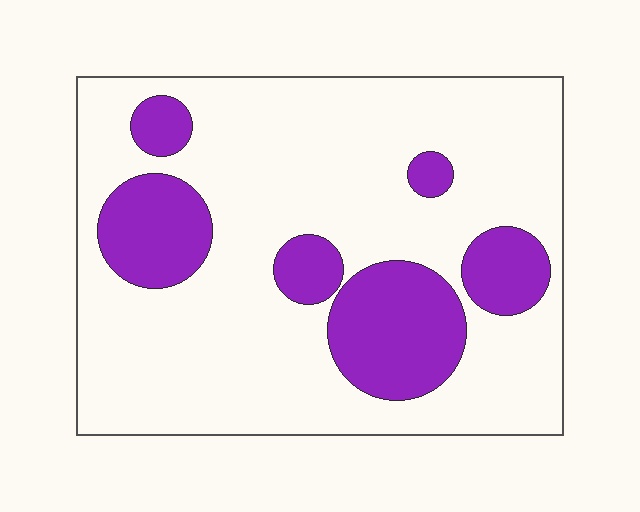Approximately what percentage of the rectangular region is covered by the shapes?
Approximately 25%.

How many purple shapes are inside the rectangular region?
6.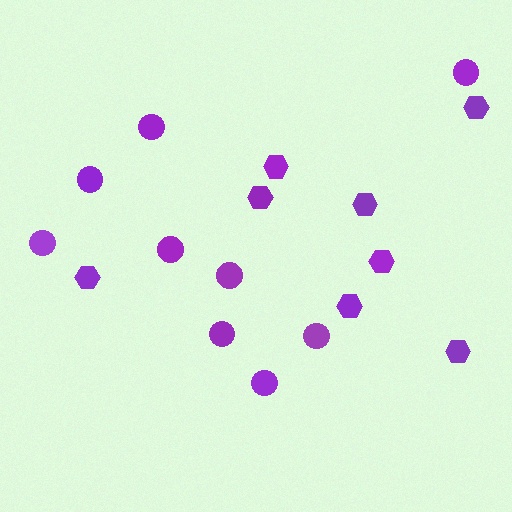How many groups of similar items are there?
There are 2 groups: one group of circles (9) and one group of hexagons (8).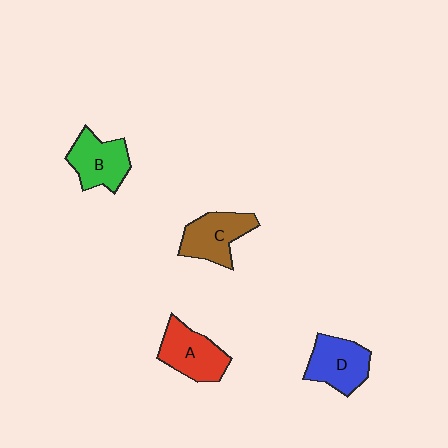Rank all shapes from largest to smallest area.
From largest to smallest: A (red), C (brown), D (blue), B (green).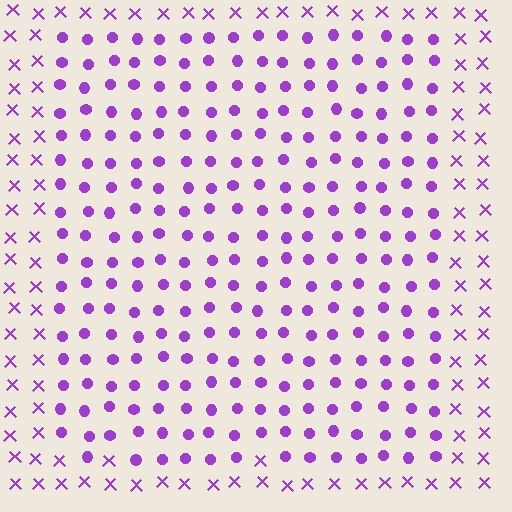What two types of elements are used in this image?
The image uses circles inside the rectangle region and X marks outside it.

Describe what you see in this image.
The image is filled with small purple elements arranged in a uniform grid. A rectangle-shaped region contains circles, while the surrounding area contains X marks. The boundary is defined purely by the change in element shape.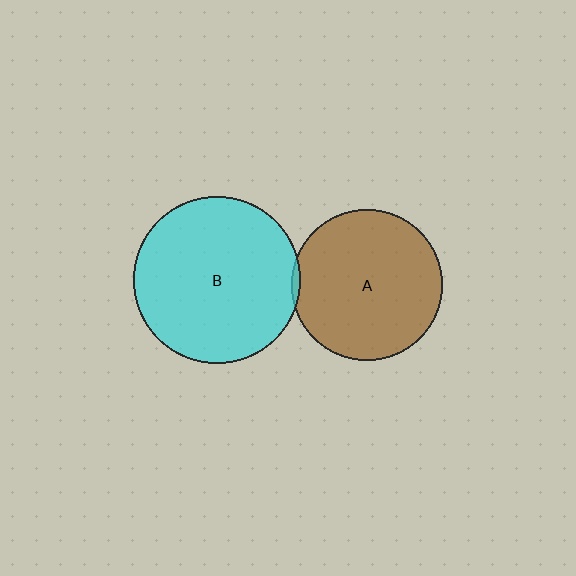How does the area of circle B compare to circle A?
Approximately 1.2 times.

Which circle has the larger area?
Circle B (cyan).